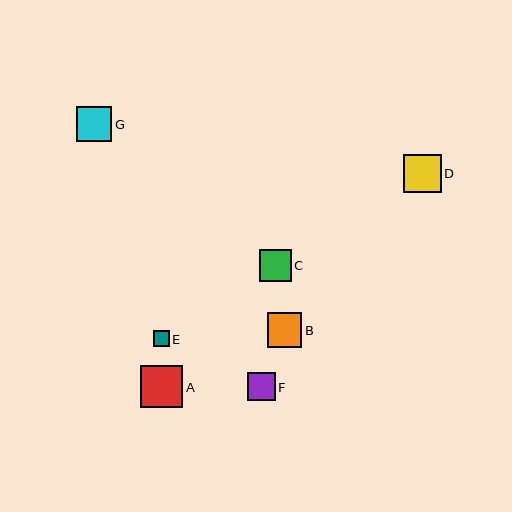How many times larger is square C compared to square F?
Square C is approximately 1.1 times the size of square F.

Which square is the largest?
Square A is the largest with a size of approximately 42 pixels.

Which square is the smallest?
Square E is the smallest with a size of approximately 16 pixels.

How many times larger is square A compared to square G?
Square A is approximately 1.2 times the size of square G.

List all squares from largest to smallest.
From largest to smallest: A, D, G, B, C, F, E.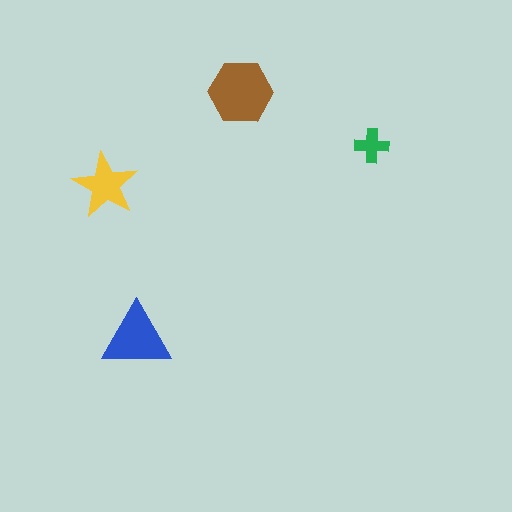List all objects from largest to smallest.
The brown hexagon, the blue triangle, the yellow star, the green cross.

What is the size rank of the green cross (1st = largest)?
4th.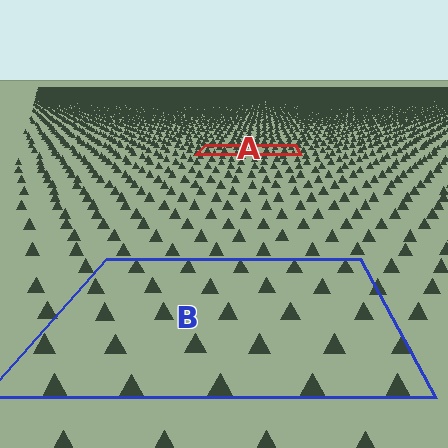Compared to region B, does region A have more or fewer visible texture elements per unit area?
Region A has more texture elements per unit area — they are packed more densely because it is farther away.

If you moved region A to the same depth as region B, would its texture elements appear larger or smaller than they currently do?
They would appear larger. At a closer depth, the same texture elements are projected at a bigger on-screen size.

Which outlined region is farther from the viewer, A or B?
Region A is farther from the viewer — the texture elements inside it appear smaller and more densely packed.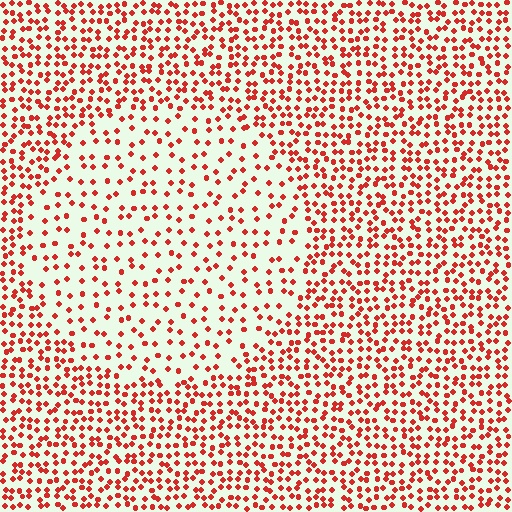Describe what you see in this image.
The image contains small red elements arranged at two different densities. A circle-shaped region is visible where the elements are less densely packed than the surrounding area.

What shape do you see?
I see a circle.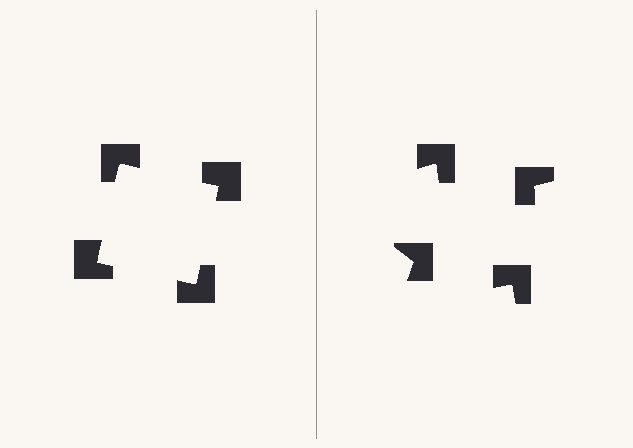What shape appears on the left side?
An illusory square.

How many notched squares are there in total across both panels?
8 — 4 on each side.